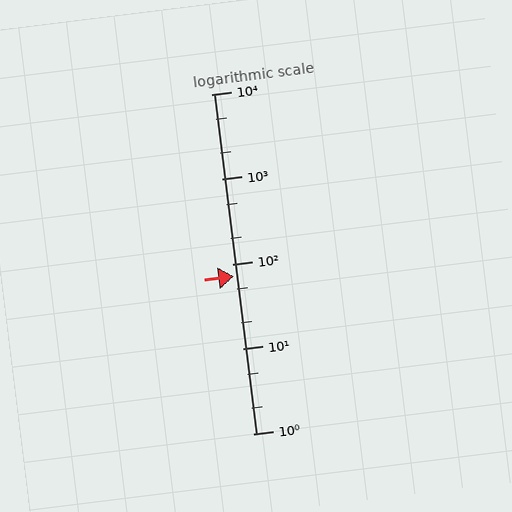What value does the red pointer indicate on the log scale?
The pointer indicates approximately 72.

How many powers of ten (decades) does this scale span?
The scale spans 4 decades, from 1 to 10000.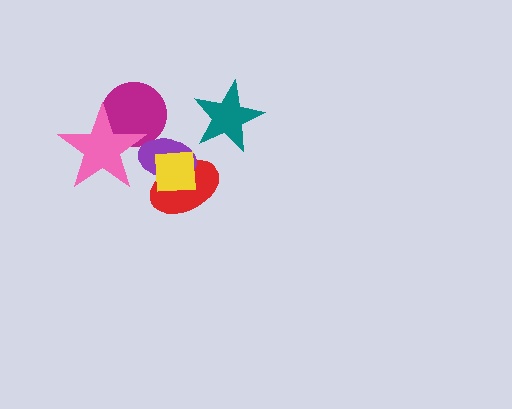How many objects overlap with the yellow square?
2 objects overlap with the yellow square.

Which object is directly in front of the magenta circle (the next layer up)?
The purple ellipse is directly in front of the magenta circle.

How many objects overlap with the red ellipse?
2 objects overlap with the red ellipse.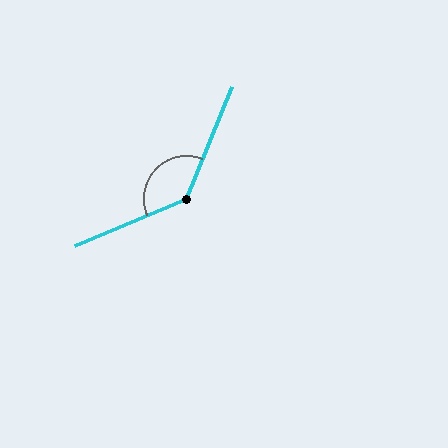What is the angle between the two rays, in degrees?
Approximately 135 degrees.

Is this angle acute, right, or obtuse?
It is obtuse.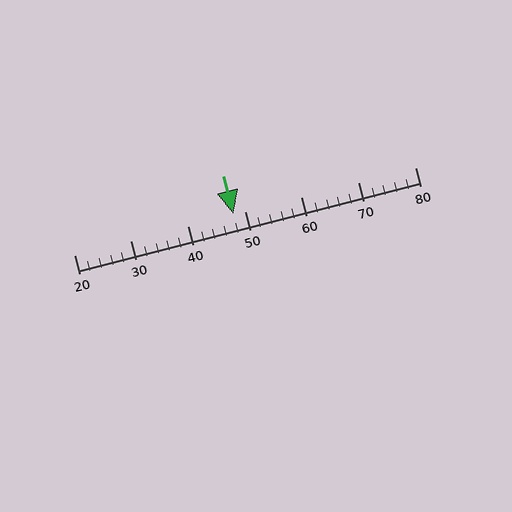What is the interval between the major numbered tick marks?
The major tick marks are spaced 10 units apart.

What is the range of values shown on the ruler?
The ruler shows values from 20 to 80.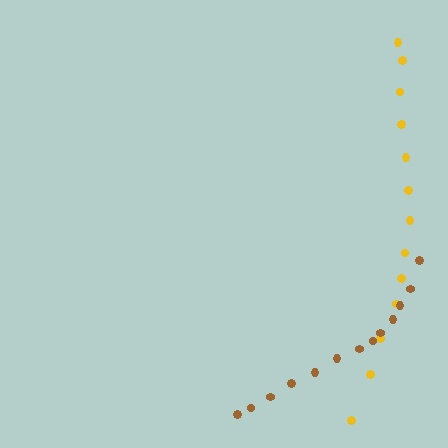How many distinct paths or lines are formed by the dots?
There are 2 distinct paths.